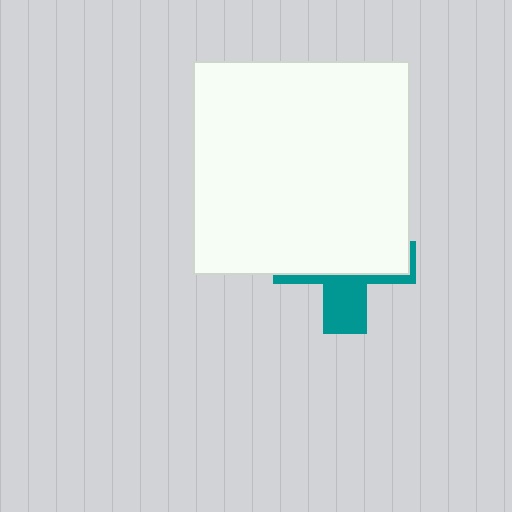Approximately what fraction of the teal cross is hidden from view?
Roughly 66% of the teal cross is hidden behind the white rectangle.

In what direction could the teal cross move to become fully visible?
The teal cross could move down. That would shift it out from behind the white rectangle entirely.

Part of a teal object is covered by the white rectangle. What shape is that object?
It is a cross.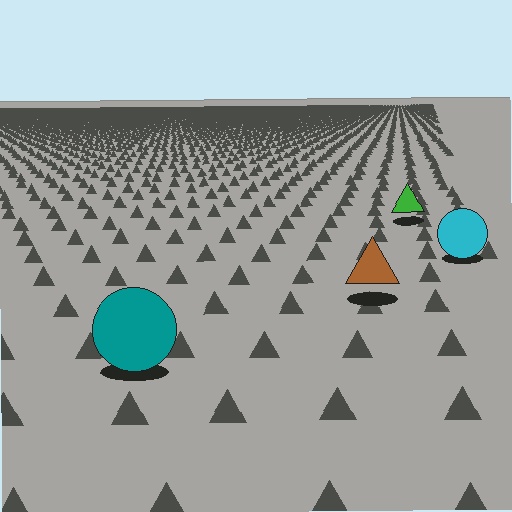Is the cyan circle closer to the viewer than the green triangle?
Yes. The cyan circle is closer — you can tell from the texture gradient: the ground texture is coarser near it.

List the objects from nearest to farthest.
From nearest to farthest: the teal circle, the brown triangle, the cyan circle, the green triangle.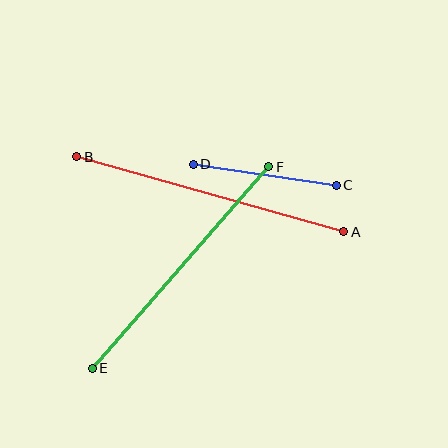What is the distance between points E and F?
The distance is approximately 268 pixels.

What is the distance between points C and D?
The distance is approximately 145 pixels.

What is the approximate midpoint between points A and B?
The midpoint is at approximately (210, 194) pixels.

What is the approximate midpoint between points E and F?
The midpoint is at approximately (180, 267) pixels.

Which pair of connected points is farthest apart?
Points A and B are farthest apart.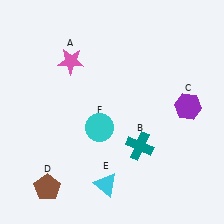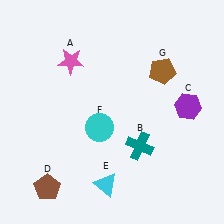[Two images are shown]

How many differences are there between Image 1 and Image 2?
There is 1 difference between the two images.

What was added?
A brown pentagon (G) was added in Image 2.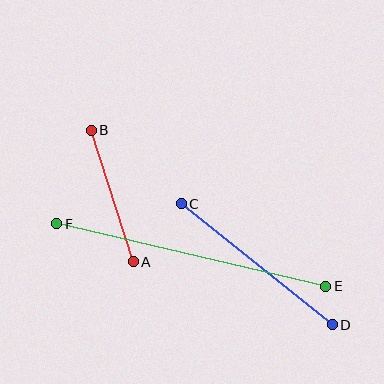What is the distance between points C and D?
The distance is approximately 193 pixels.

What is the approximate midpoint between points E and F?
The midpoint is at approximately (191, 255) pixels.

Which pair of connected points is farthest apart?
Points E and F are farthest apart.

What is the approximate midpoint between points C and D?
The midpoint is at approximately (257, 264) pixels.